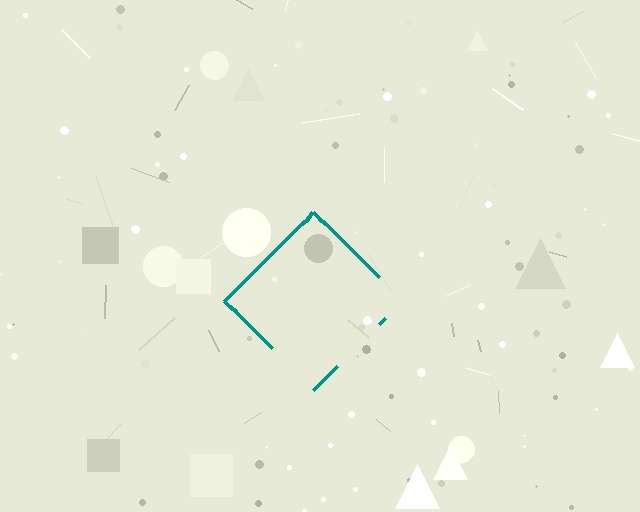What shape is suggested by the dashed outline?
The dashed outline suggests a diamond.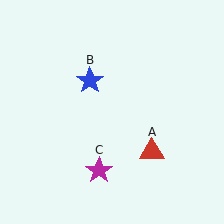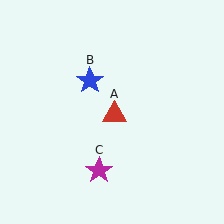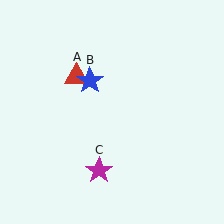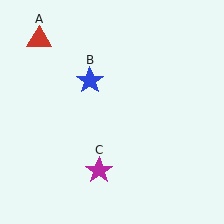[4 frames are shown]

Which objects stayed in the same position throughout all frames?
Blue star (object B) and magenta star (object C) remained stationary.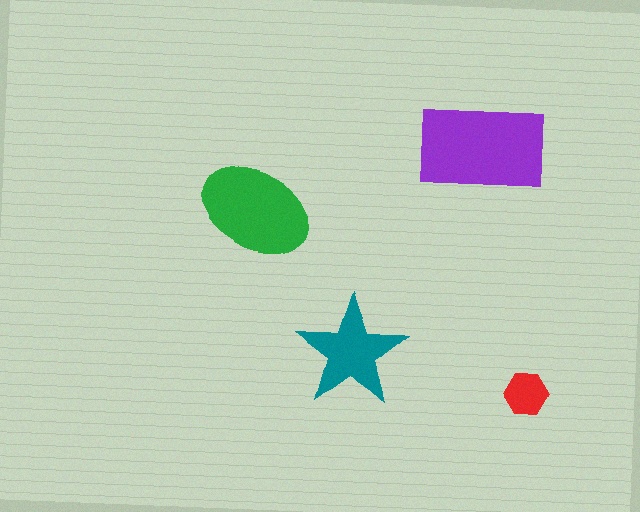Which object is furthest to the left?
The green ellipse is leftmost.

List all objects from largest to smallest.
The purple rectangle, the green ellipse, the teal star, the red hexagon.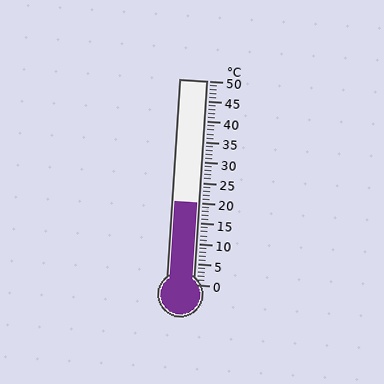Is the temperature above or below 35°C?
The temperature is below 35°C.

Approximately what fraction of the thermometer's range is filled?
The thermometer is filled to approximately 40% of its range.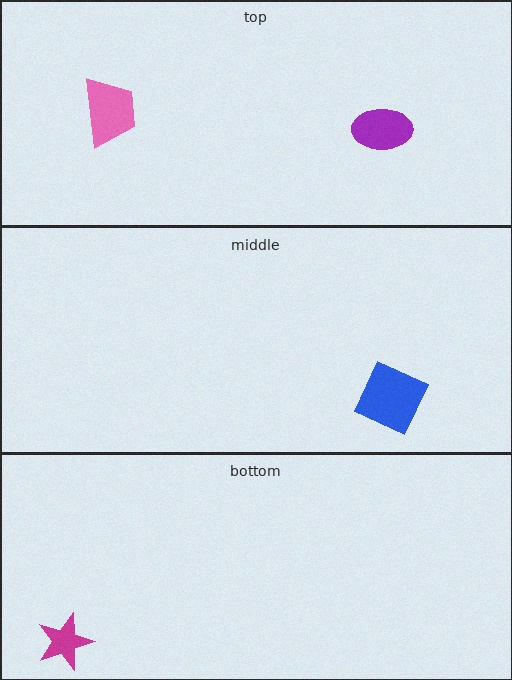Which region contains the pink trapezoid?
The top region.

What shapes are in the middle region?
The blue diamond.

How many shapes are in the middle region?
1.